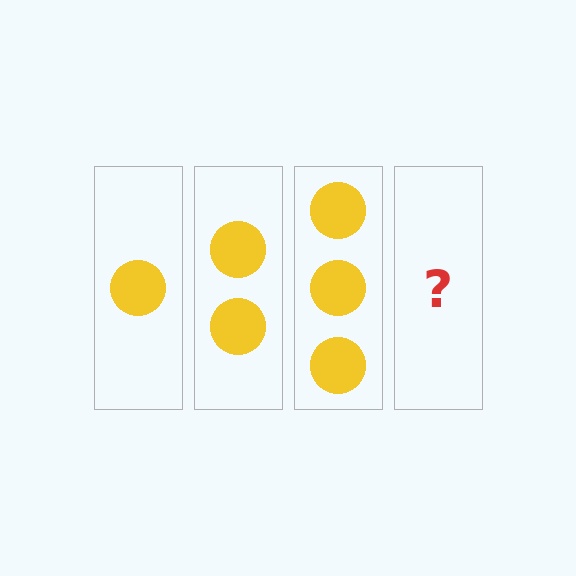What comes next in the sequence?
The next element should be 4 circles.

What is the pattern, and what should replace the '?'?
The pattern is that each step adds one more circle. The '?' should be 4 circles.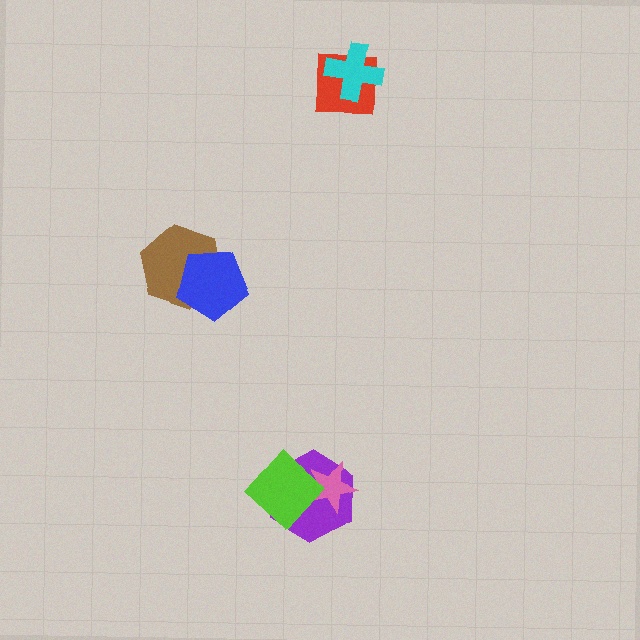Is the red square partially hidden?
Yes, it is partially covered by another shape.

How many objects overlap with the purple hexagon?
2 objects overlap with the purple hexagon.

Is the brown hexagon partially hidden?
Yes, it is partially covered by another shape.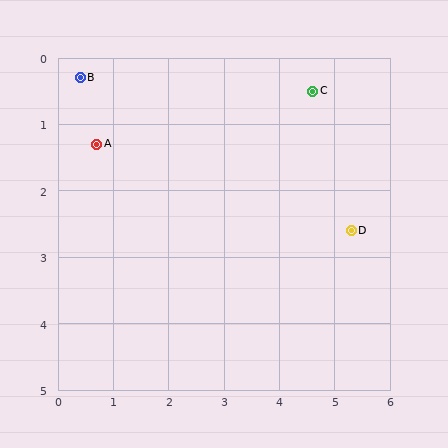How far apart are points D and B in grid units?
Points D and B are about 5.4 grid units apart.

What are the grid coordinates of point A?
Point A is at approximately (0.7, 1.3).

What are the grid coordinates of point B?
Point B is at approximately (0.4, 0.3).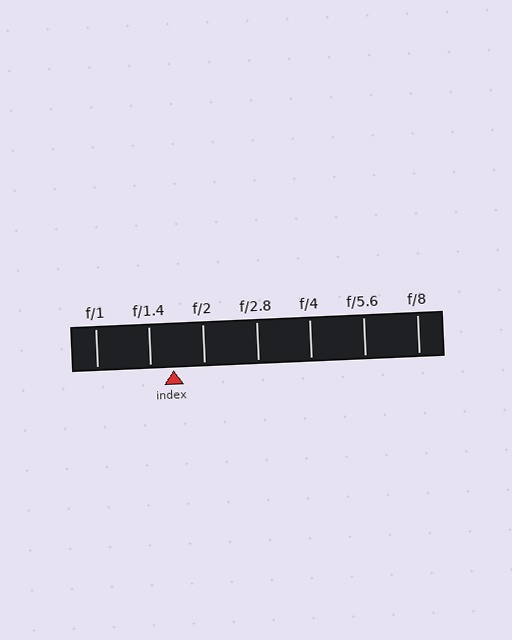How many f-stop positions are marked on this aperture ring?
There are 7 f-stop positions marked.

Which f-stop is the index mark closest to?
The index mark is closest to f/1.4.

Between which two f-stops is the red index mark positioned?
The index mark is between f/1.4 and f/2.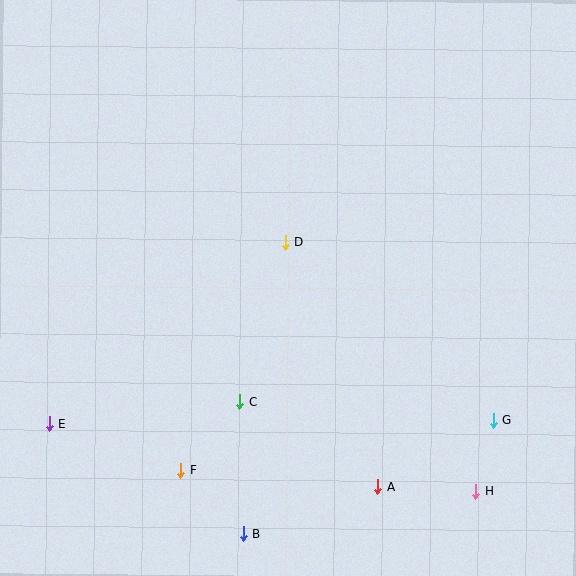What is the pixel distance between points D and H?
The distance between D and H is 313 pixels.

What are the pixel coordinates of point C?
Point C is at (240, 401).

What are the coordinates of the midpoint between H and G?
The midpoint between H and G is at (484, 456).